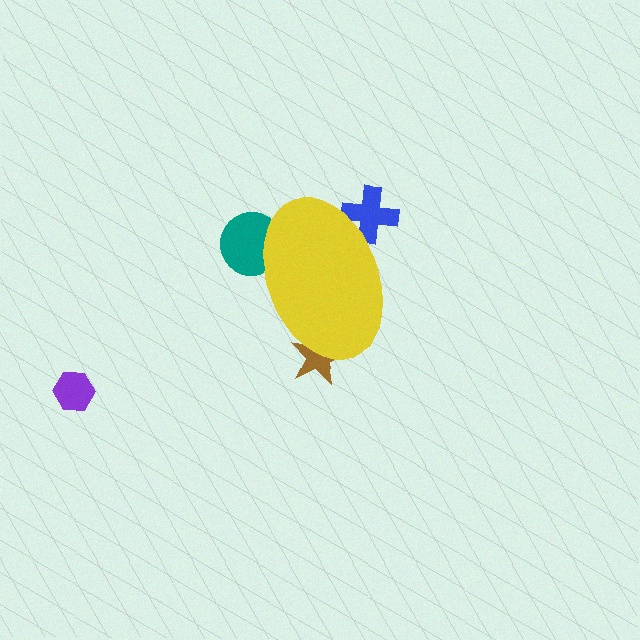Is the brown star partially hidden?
Yes, the brown star is partially hidden behind the yellow ellipse.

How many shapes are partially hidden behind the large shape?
3 shapes are partially hidden.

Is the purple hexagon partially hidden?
No, the purple hexagon is fully visible.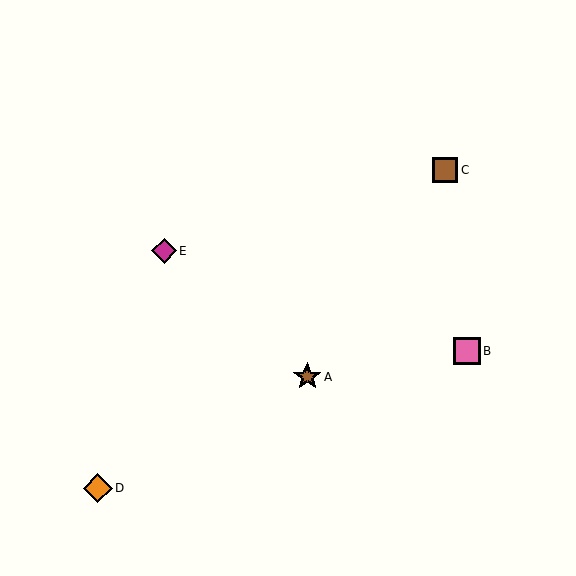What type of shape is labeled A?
Shape A is a brown star.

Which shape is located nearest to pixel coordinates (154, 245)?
The magenta diamond (labeled E) at (164, 251) is nearest to that location.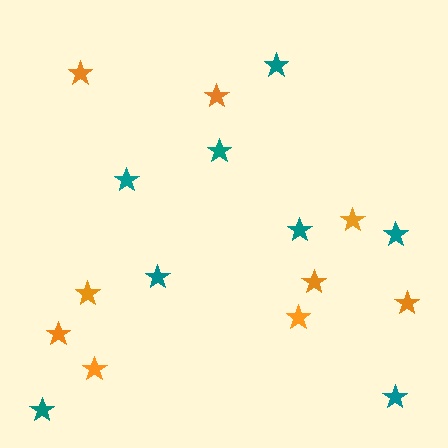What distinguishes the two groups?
There are 2 groups: one group of orange stars (9) and one group of teal stars (8).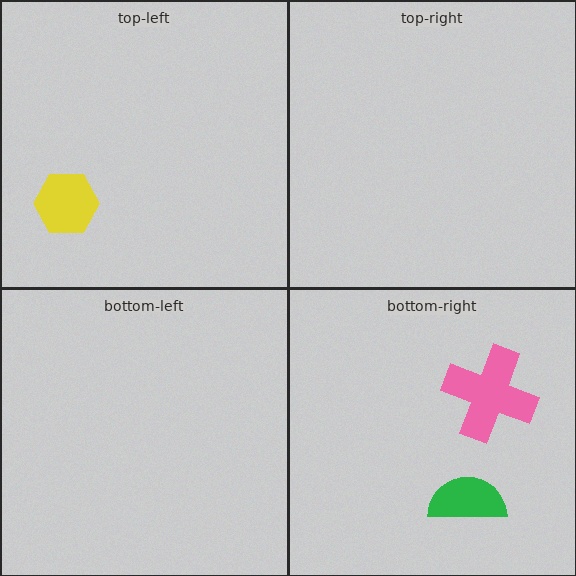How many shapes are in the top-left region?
1.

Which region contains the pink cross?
The bottom-right region.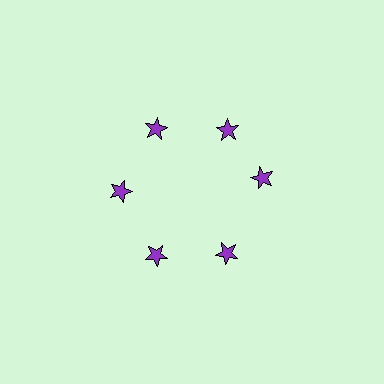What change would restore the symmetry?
The symmetry would be restored by rotating it back into even spacing with its neighbors so that all 6 stars sit at equal angles and equal distance from the center.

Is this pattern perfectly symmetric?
No. The 6 purple stars are arranged in a ring, but one element near the 3 o'clock position is rotated out of alignment along the ring, breaking the 6-fold rotational symmetry.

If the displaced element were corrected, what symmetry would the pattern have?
It would have 6-fold rotational symmetry — the pattern would map onto itself every 60 degrees.